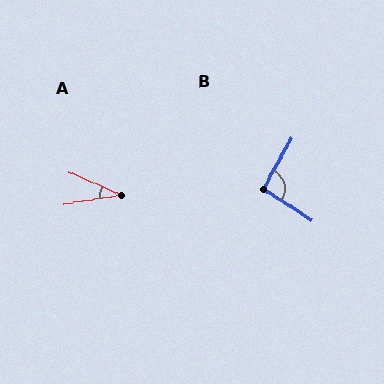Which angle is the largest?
B, at approximately 94 degrees.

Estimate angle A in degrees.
Approximately 34 degrees.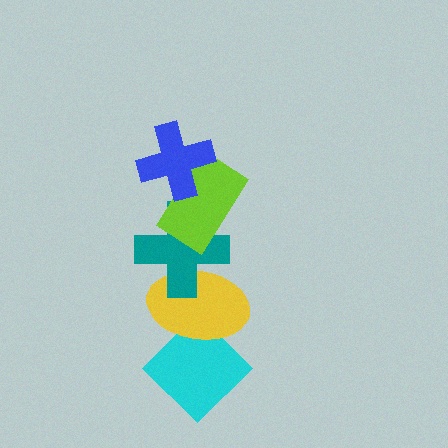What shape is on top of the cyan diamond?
The yellow ellipse is on top of the cyan diamond.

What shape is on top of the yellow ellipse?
The teal cross is on top of the yellow ellipse.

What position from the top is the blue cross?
The blue cross is 1st from the top.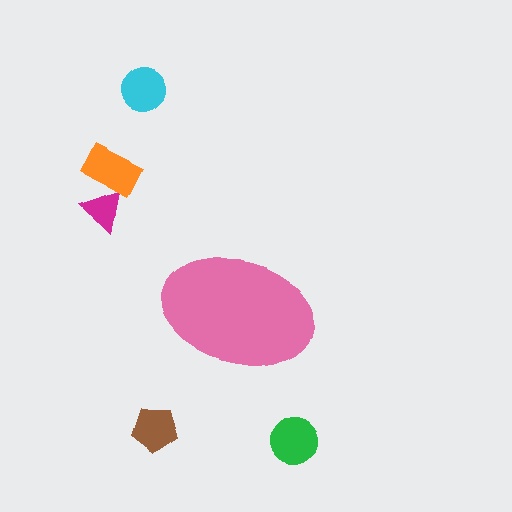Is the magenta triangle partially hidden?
No, the magenta triangle is fully visible.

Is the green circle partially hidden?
No, the green circle is fully visible.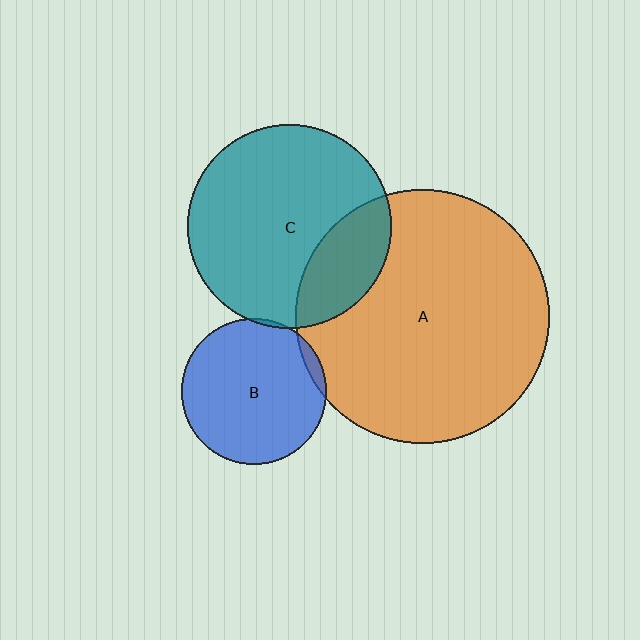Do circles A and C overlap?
Yes.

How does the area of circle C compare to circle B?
Approximately 2.0 times.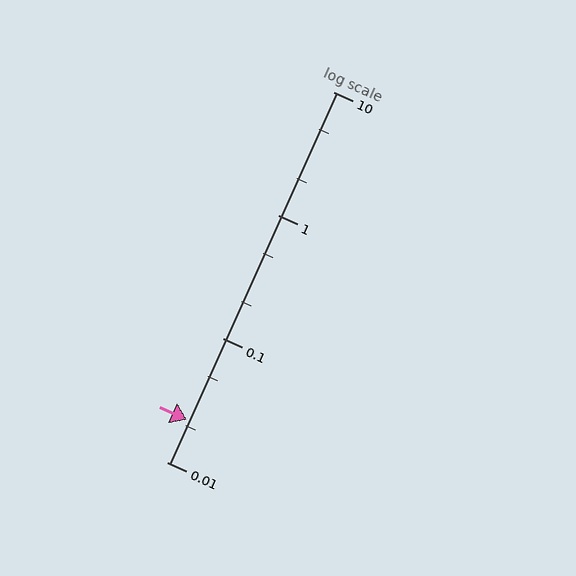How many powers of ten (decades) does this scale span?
The scale spans 3 decades, from 0.01 to 10.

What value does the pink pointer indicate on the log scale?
The pointer indicates approximately 0.022.